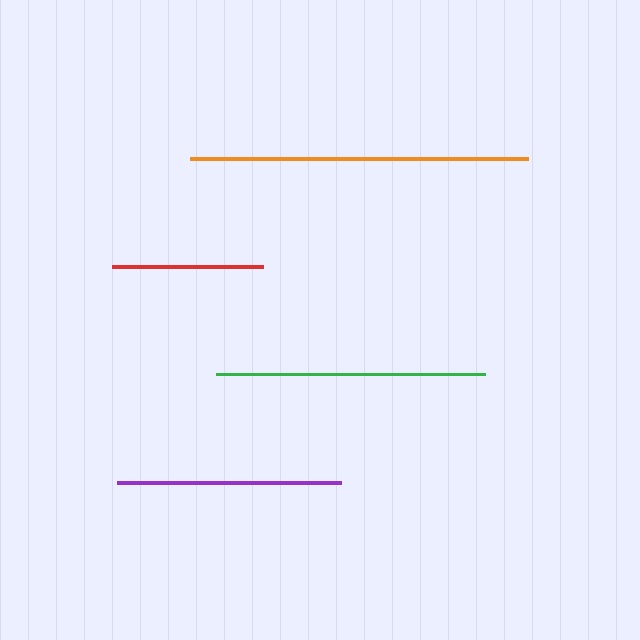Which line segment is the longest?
The orange line is the longest at approximately 338 pixels.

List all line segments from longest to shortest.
From longest to shortest: orange, green, purple, red.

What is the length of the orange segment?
The orange segment is approximately 338 pixels long.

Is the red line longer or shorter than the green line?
The green line is longer than the red line.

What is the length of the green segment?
The green segment is approximately 270 pixels long.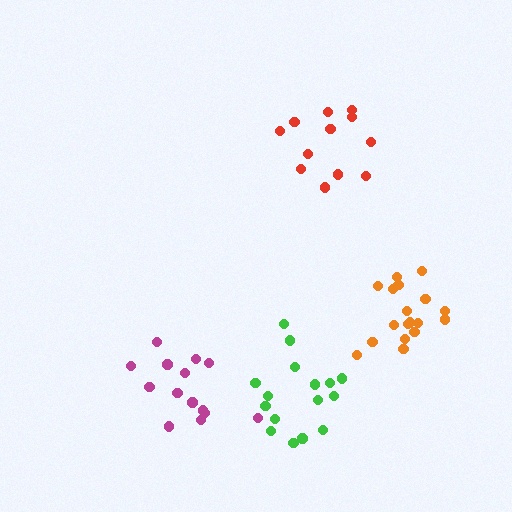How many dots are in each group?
Group 1: 12 dots, Group 2: 14 dots, Group 3: 16 dots, Group 4: 18 dots (60 total).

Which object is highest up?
The red cluster is topmost.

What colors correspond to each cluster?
The clusters are colored: red, magenta, green, orange.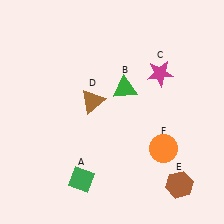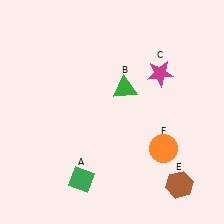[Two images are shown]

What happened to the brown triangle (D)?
The brown triangle (D) was removed in Image 2. It was in the top-left area of Image 1.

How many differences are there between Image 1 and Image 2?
There is 1 difference between the two images.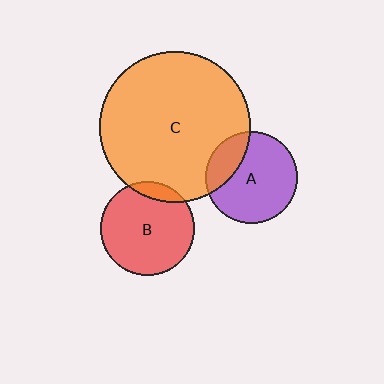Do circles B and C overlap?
Yes.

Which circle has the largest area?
Circle C (orange).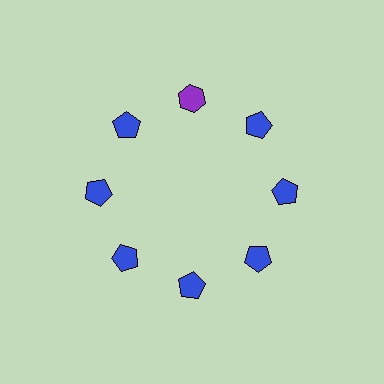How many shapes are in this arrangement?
There are 8 shapes arranged in a ring pattern.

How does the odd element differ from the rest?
It differs in both color (purple instead of blue) and shape (hexagon instead of pentagon).